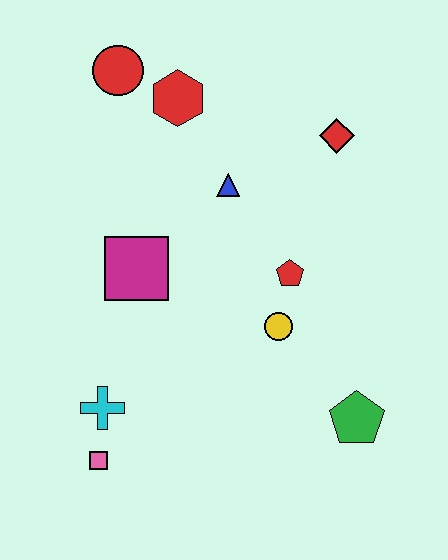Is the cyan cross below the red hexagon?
Yes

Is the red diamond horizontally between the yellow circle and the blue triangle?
No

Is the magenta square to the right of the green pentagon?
No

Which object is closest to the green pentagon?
The yellow circle is closest to the green pentagon.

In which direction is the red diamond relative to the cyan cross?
The red diamond is above the cyan cross.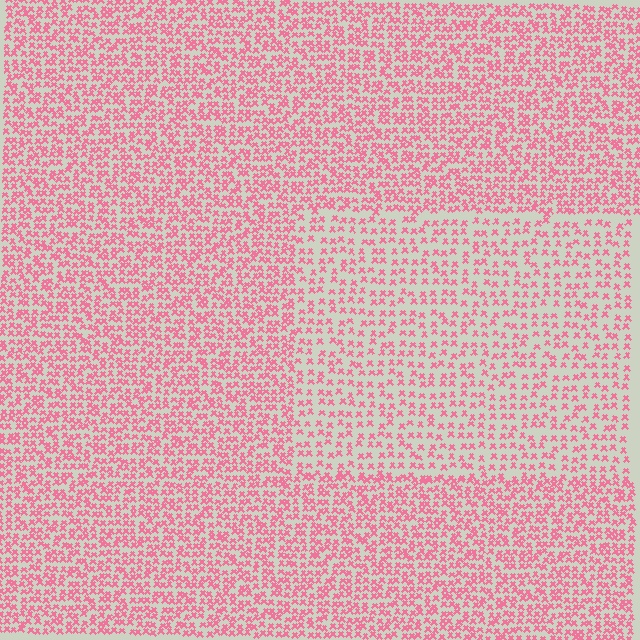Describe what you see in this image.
The image contains small pink elements arranged at two different densities. A rectangle-shaped region is visible where the elements are less densely packed than the surrounding area.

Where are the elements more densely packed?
The elements are more densely packed outside the rectangle boundary.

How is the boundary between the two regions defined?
The boundary is defined by a change in element density (approximately 1.7x ratio). All elements are the same color, size, and shape.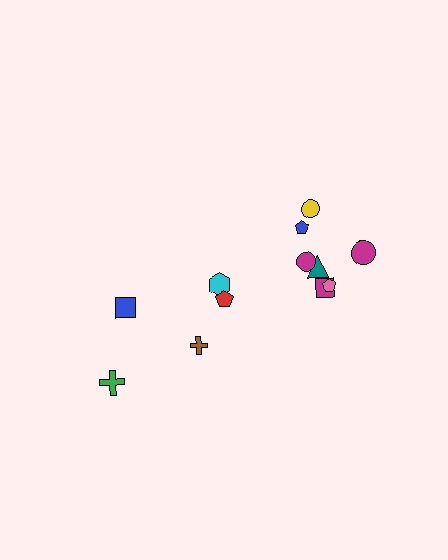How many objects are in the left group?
There are 4 objects.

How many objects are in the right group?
There are 8 objects.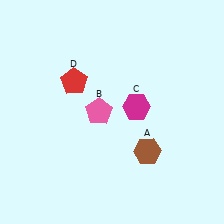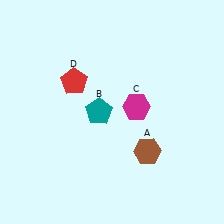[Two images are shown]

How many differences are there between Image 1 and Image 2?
There is 1 difference between the two images.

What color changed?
The pentagon (B) changed from pink in Image 1 to teal in Image 2.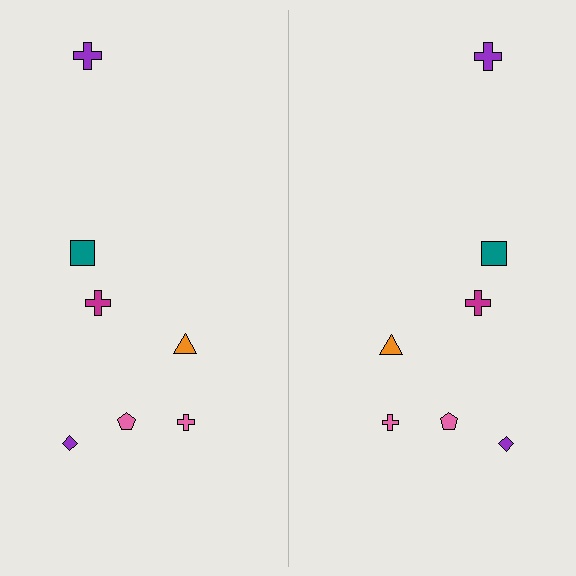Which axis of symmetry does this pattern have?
The pattern has a vertical axis of symmetry running through the center of the image.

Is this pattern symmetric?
Yes, this pattern has bilateral (reflection) symmetry.